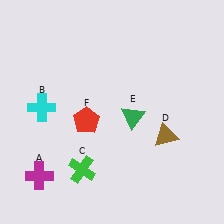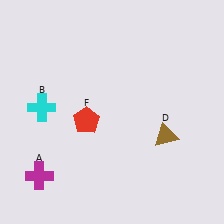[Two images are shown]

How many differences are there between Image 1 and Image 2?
There are 2 differences between the two images.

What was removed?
The green triangle (E), the green cross (C) were removed in Image 2.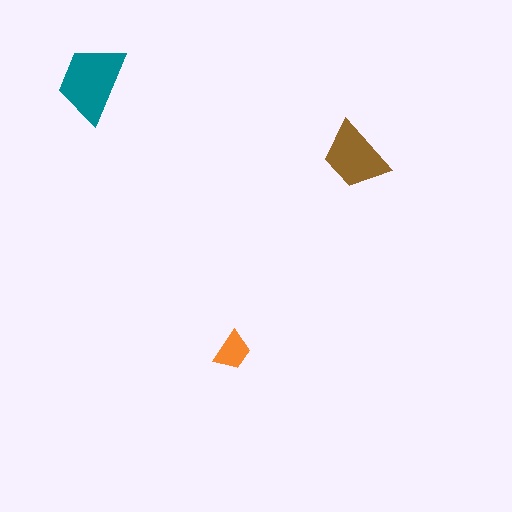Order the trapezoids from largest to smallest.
the teal one, the brown one, the orange one.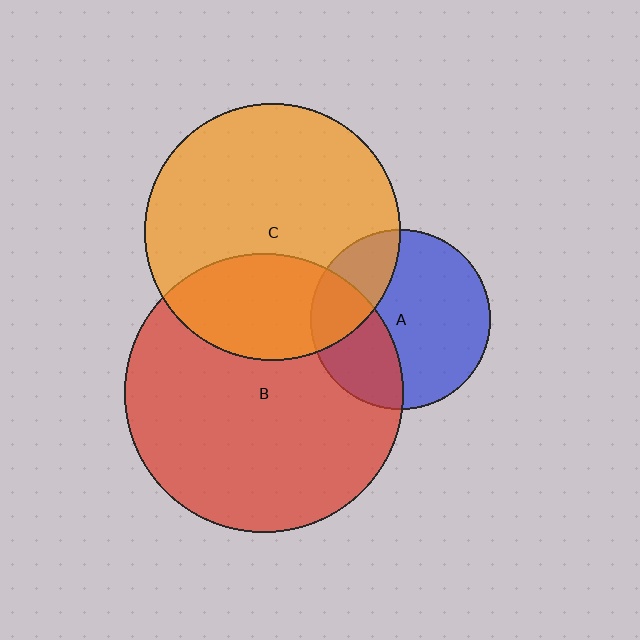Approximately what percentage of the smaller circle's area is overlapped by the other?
Approximately 25%.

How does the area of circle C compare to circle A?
Approximately 2.0 times.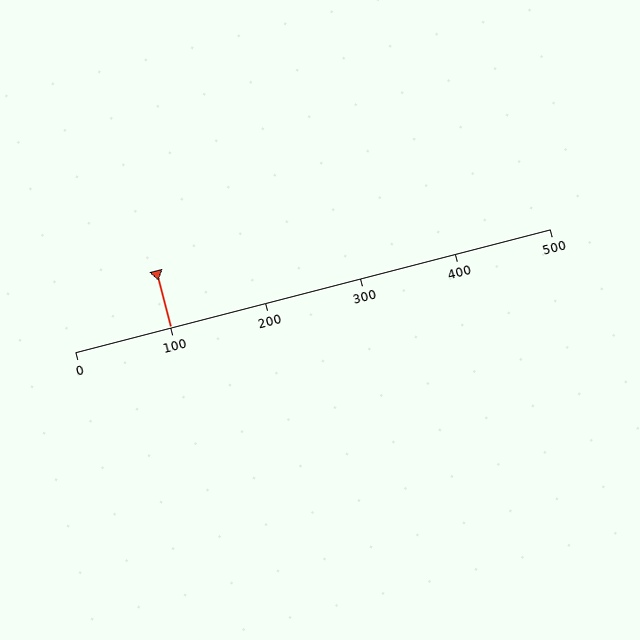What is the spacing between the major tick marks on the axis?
The major ticks are spaced 100 apart.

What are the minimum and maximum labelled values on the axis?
The axis runs from 0 to 500.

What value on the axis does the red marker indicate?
The marker indicates approximately 100.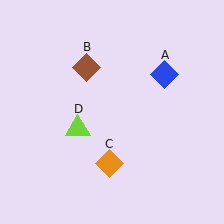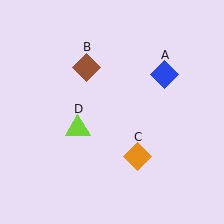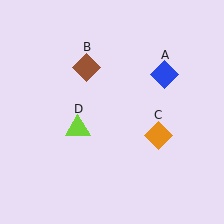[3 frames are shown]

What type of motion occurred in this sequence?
The orange diamond (object C) rotated counterclockwise around the center of the scene.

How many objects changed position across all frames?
1 object changed position: orange diamond (object C).